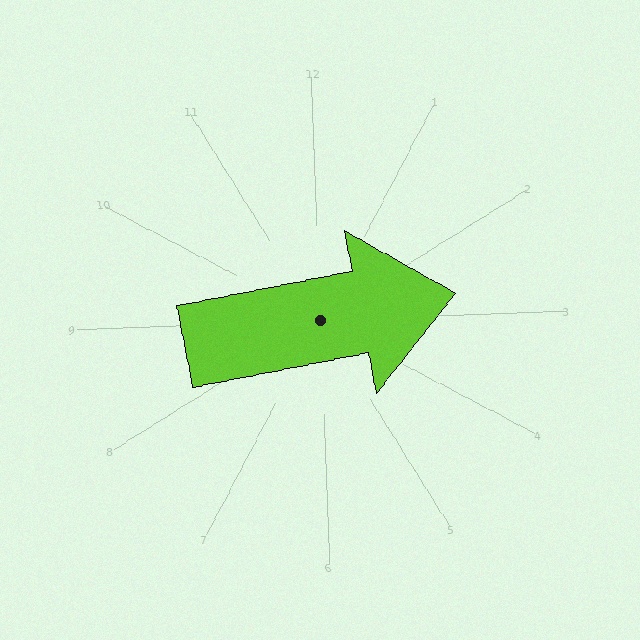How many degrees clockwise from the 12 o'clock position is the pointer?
Approximately 81 degrees.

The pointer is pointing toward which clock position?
Roughly 3 o'clock.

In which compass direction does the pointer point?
East.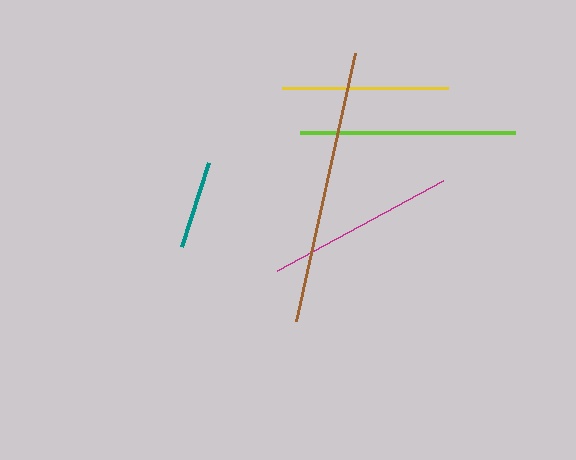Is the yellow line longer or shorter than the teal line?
The yellow line is longer than the teal line.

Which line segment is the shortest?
The teal line is the shortest at approximately 87 pixels.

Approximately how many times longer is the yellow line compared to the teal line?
The yellow line is approximately 1.9 times the length of the teal line.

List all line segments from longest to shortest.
From longest to shortest: brown, lime, magenta, yellow, teal.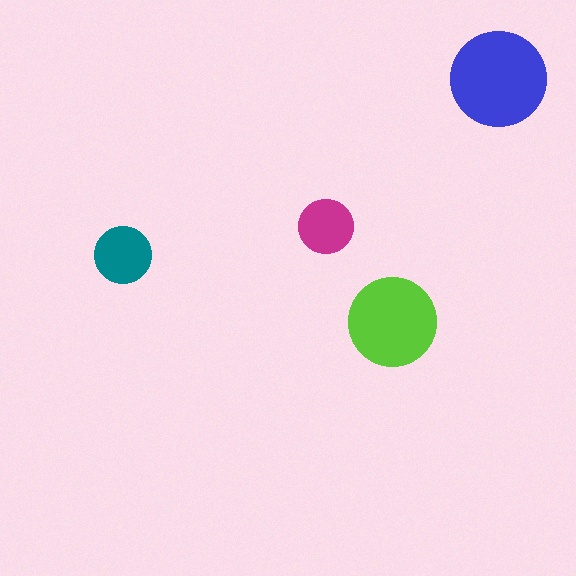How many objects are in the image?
There are 4 objects in the image.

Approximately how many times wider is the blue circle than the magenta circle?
About 2 times wider.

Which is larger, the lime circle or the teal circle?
The lime one.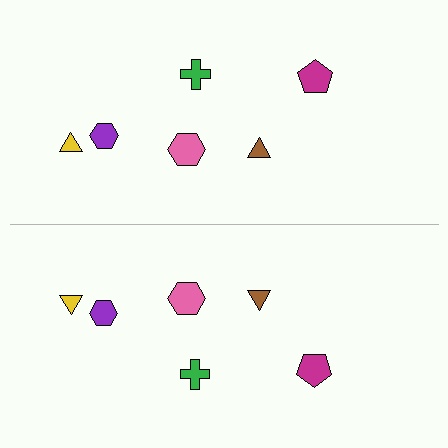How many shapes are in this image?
There are 12 shapes in this image.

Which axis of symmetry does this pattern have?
The pattern has a horizontal axis of symmetry running through the center of the image.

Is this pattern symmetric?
Yes, this pattern has bilateral (reflection) symmetry.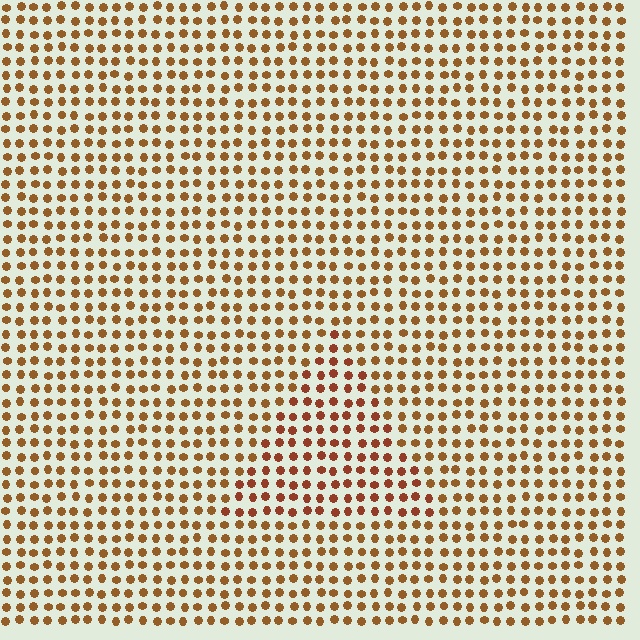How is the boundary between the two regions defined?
The boundary is defined purely by a slight shift in hue (about 19 degrees). Spacing, size, and orientation are identical on both sides.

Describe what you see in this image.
The image is filled with small brown elements in a uniform arrangement. A triangle-shaped region is visible where the elements are tinted to a slightly different hue, forming a subtle color boundary.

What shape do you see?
I see a triangle.